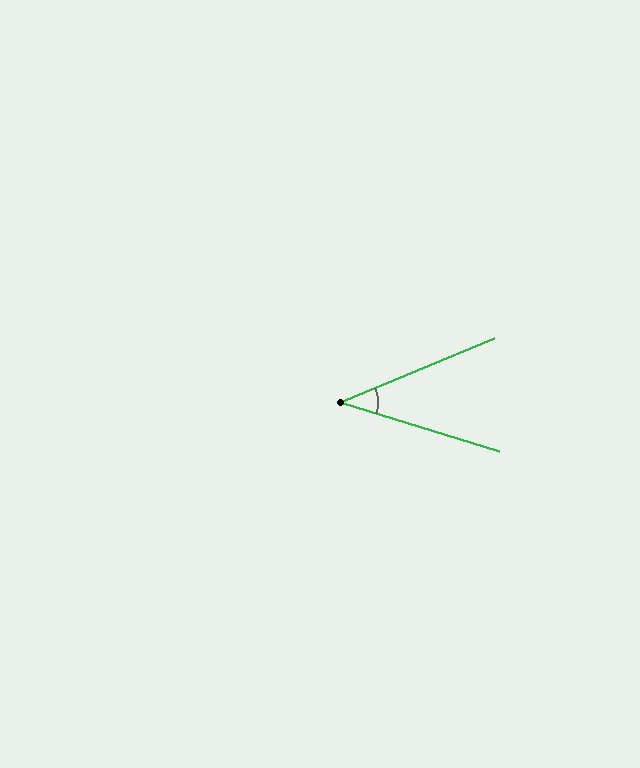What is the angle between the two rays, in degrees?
Approximately 40 degrees.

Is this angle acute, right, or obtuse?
It is acute.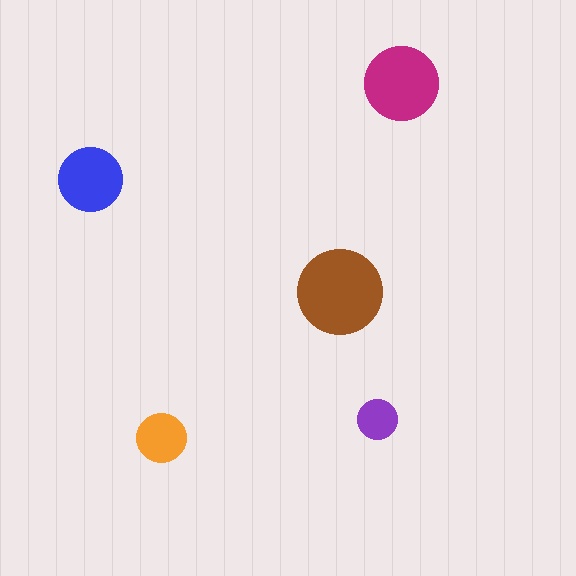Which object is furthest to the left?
The blue circle is leftmost.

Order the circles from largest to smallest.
the brown one, the magenta one, the blue one, the orange one, the purple one.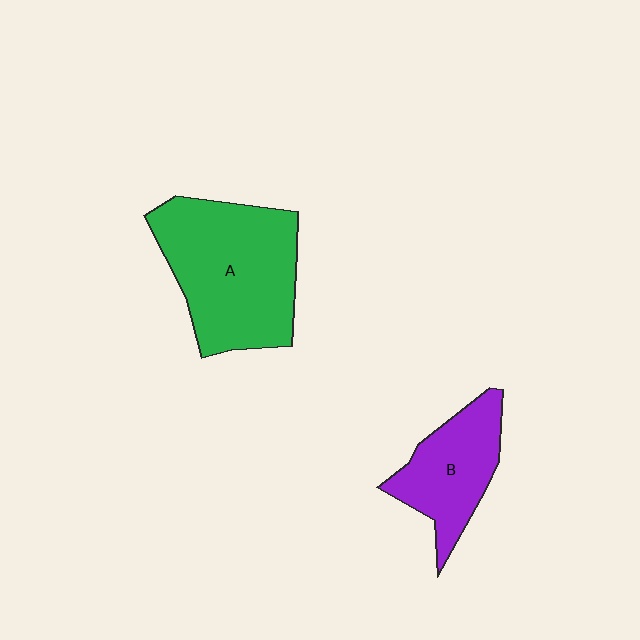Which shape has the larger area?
Shape A (green).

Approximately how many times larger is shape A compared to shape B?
Approximately 1.8 times.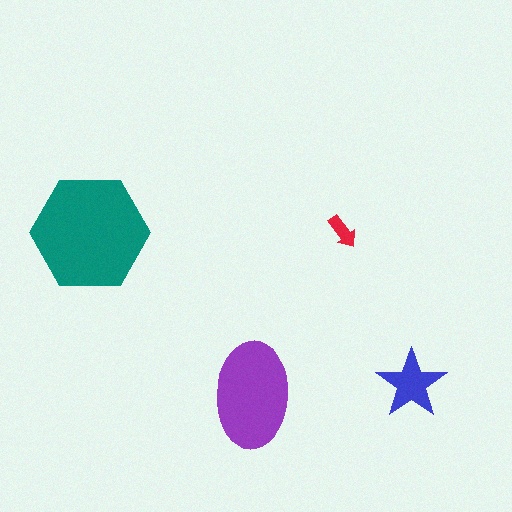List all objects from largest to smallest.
The teal hexagon, the purple ellipse, the blue star, the red arrow.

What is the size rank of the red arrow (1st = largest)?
4th.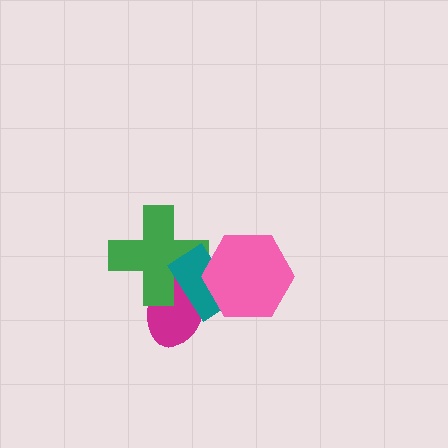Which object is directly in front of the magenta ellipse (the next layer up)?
The green cross is directly in front of the magenta ellipse.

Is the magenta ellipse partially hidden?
Yes, it is partially covered by another shape.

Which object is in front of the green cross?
The teal rectangle is in front of the green cross.